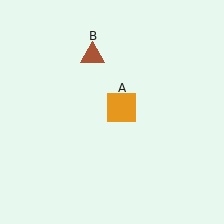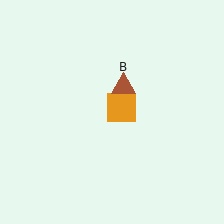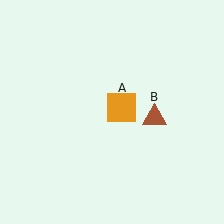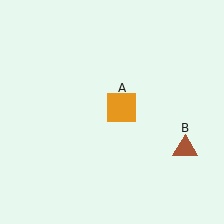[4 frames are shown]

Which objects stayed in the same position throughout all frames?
Orange square (object A) remained stationary.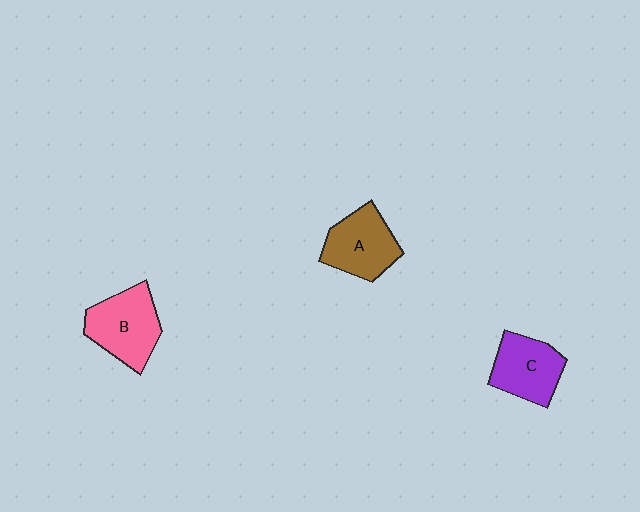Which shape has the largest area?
Shape B (pink).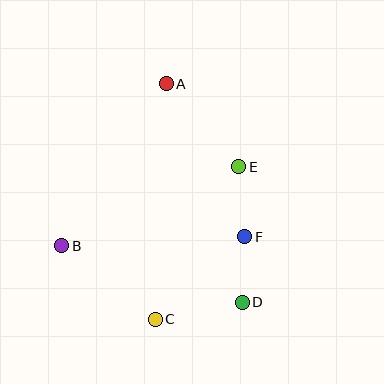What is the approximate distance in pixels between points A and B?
The distance between A and B is approximately 193 pixels.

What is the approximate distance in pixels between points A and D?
The distance between A and D is approximately 231 pixels.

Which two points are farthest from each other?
Points A and C are farthest from each other.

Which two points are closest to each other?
Points D and F are closest to each other.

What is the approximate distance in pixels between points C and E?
The distance between C and E is approximately 174 pixels.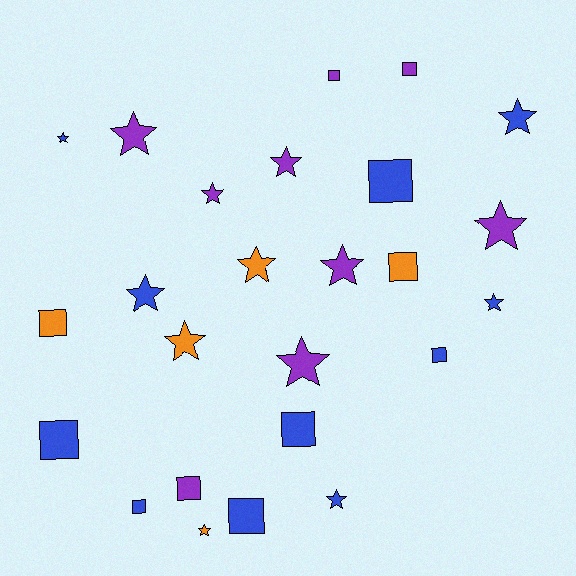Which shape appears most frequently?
Star, with 14 objects.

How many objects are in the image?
There are 25 objects.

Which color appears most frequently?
Blue, with 11 objects.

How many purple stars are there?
There are 6 purple stars.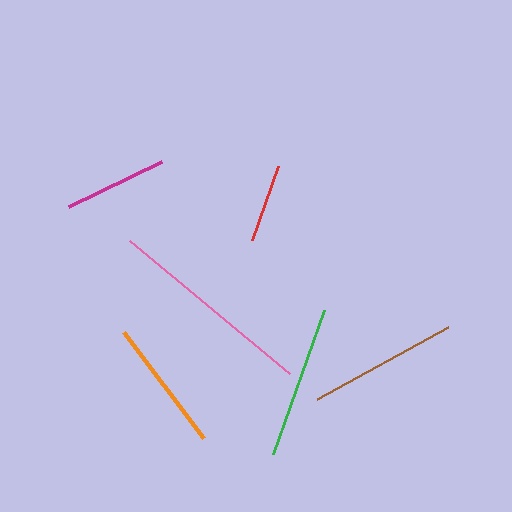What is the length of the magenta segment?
The magenta segment is approximately 103 pixels long.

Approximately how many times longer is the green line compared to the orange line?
The green line is approximately 1.1 times the length of the orange line.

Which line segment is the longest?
The pink line is the longest at approximately 208 pixels.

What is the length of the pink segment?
The pink segment is approximately 208 pixels long.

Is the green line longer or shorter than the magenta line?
The green line is longer than the magenta line.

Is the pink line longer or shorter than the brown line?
The pink line is longer than the brown line.